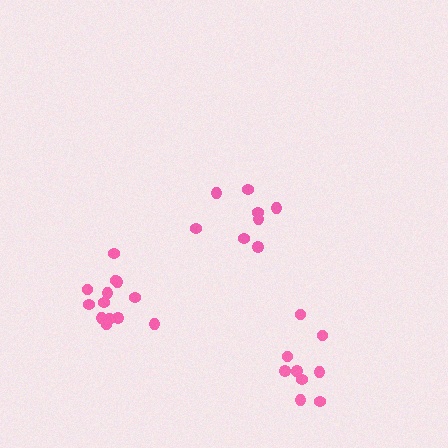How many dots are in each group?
Group 1: 8 dots, Group 2: 10 dots, Group 3: 13 dots (31 total).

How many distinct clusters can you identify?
There are 3 distinct clusters.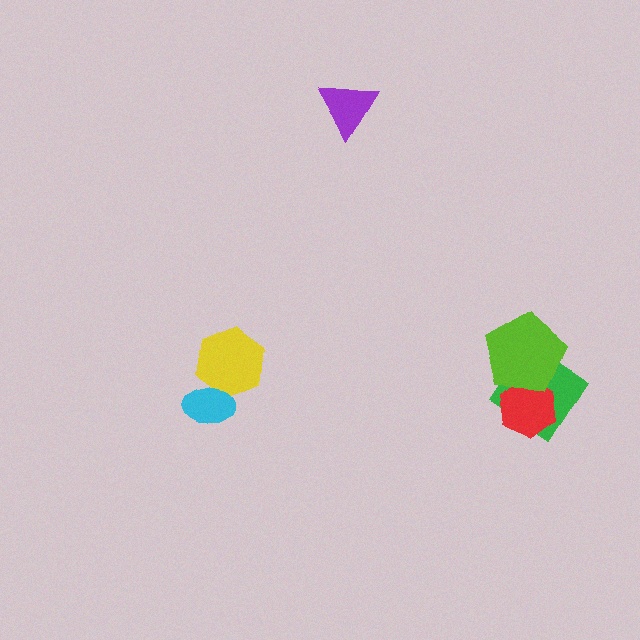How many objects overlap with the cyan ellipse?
1 object overlaps with the cyan ellipse.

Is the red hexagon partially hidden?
Yes, it is partially covered by another shape.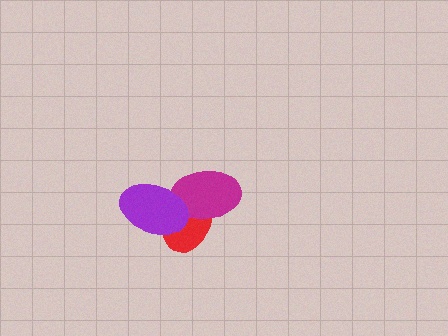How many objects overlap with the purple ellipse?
2 objects overlap with the purple ellipse.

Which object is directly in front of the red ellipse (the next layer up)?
The magenta ellipse is directly in front of the red ellipse.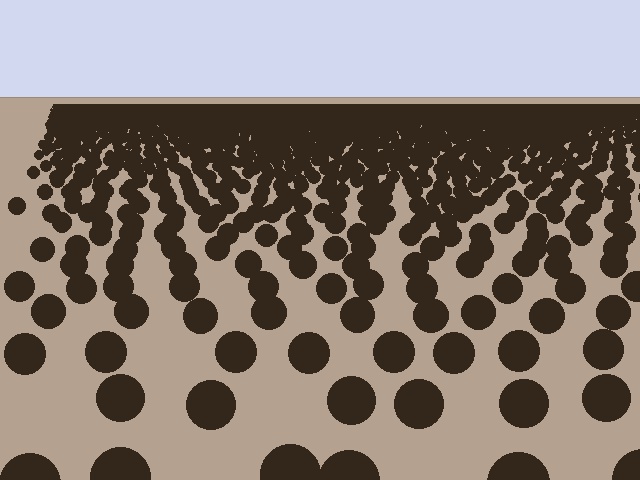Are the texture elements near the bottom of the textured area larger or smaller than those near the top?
Larger. Near the bottom, elements are closer to the viewer and appear at a bigger on-screen size.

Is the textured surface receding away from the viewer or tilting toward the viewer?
The surface is receding away from the viewer. Texture elements get smaller and denser toward the top.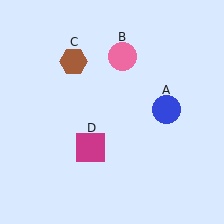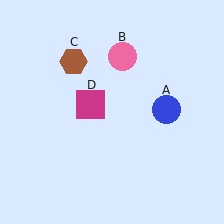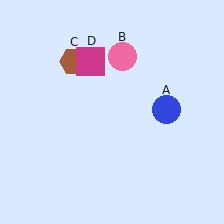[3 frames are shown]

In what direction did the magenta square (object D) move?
The magenta square (object D) moved up.